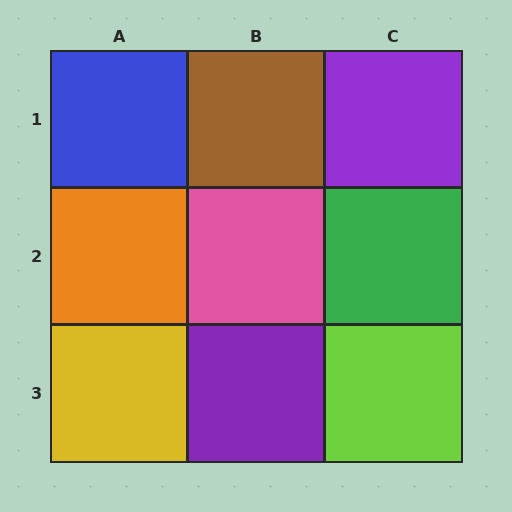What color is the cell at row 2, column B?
Pink.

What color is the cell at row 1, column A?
Blue.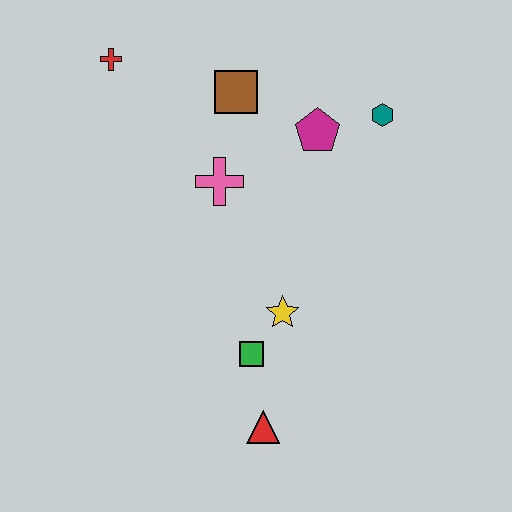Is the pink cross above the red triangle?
Yes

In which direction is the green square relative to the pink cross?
The green square is below the pink cross.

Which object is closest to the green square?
The yellow star is closest to the green square.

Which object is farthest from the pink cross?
The red triangle is farthest from the pink cross.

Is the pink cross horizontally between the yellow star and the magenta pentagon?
No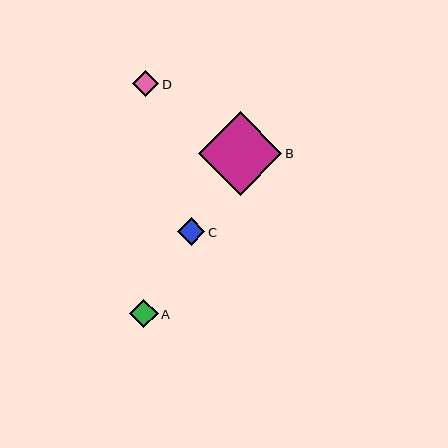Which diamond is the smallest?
Diamond D is the smallest with a size of approximately 26 pixels.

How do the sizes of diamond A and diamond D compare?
Diamond A and diamond D are approximately the same size.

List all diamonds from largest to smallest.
From largest to smallest: B, A, C, D.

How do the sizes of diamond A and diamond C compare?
Diamond A and diamond C are approximately the same size.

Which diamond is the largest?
Diamond B is the largest with a size of approximately 83 pixels.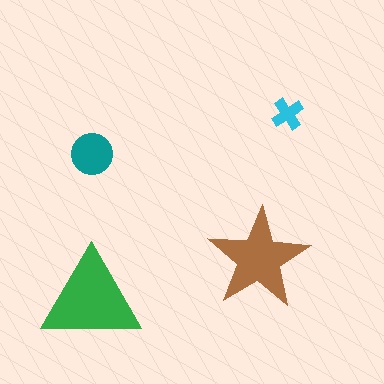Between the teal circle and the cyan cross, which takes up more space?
The teal circle.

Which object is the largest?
The green triangle.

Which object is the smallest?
The cyan cross.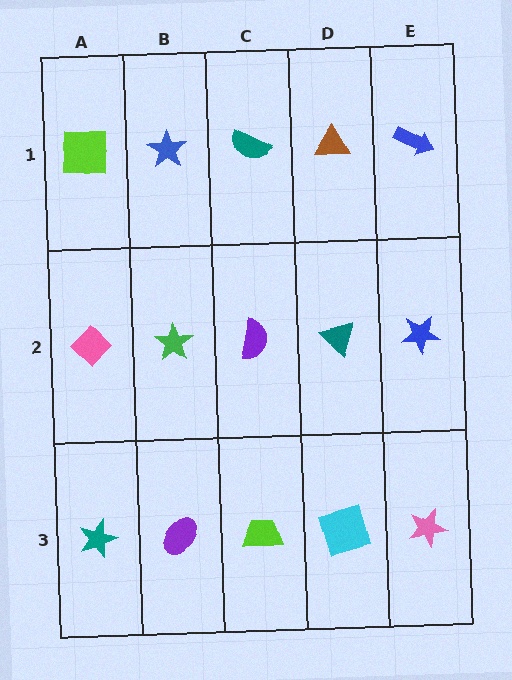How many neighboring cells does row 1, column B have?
3.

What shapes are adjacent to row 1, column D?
A teal triangle (row 2, column D), a teal semicircle (row 1, column C), a blue arrow (row 1, column E).